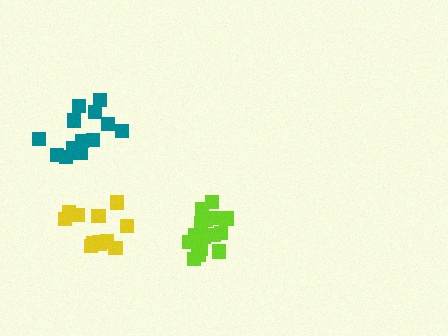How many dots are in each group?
Group 1: 13 dots, Group 2: 16 dots, Group 3: 13 dots (42 total).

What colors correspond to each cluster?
The clusters are colored: yellow, lime, teal.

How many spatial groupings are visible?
There are 3 spatial groupings.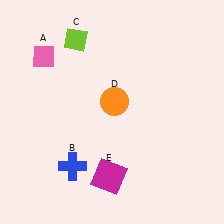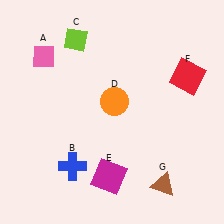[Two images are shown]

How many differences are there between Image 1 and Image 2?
There are 2 differences between the two images.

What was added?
A red square (F), a brown triangle (G) were added in Image 2.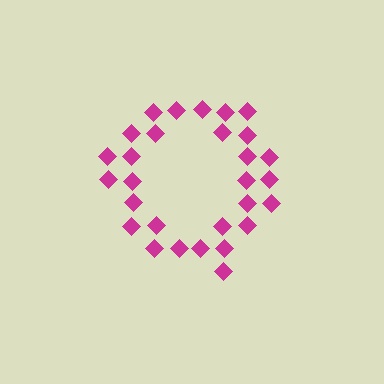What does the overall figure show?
The overall figure shows the letter Q.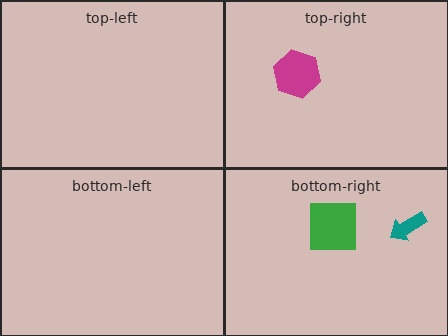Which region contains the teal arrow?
The bottom-right region.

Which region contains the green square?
The bottom-right region.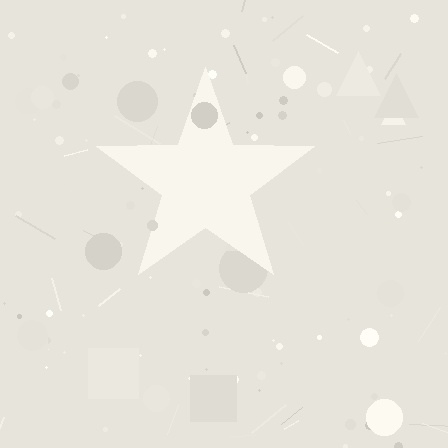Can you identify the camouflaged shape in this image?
The camouflaged shape is a star.